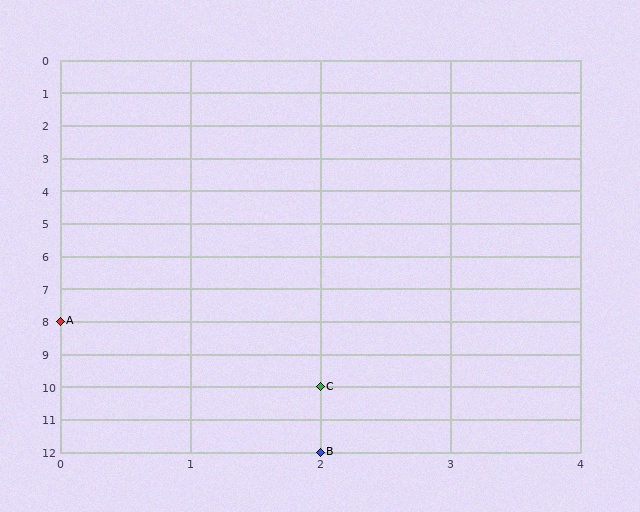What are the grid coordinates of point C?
Point C is at grid coordinates (2, 10).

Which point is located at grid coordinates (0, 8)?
Point A is at (0, 8).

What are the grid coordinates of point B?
Point B is at grid coordinates (2, 12).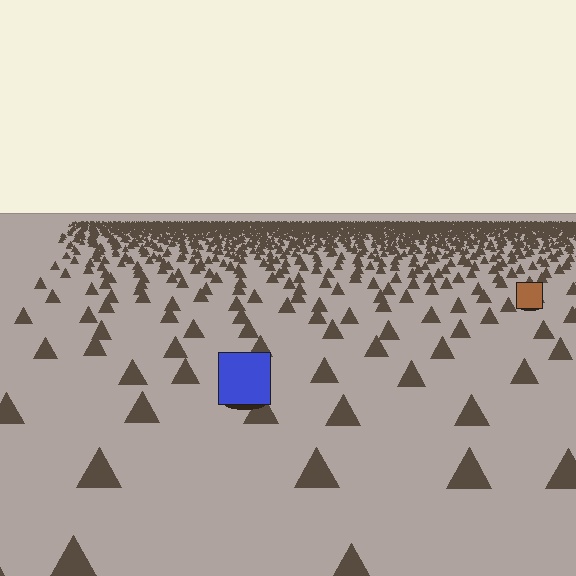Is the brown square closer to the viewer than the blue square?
No. The blue square is closer — you can tell from the texture gradient: the ground texture is coarser near it.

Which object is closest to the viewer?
The blue square is closest. The texture marks near it are larger and more spread out.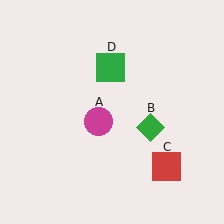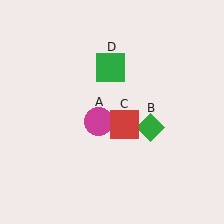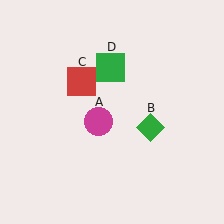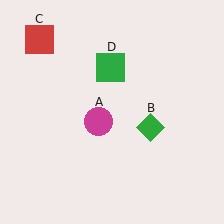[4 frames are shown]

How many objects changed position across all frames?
1 object changed position: red square (object C).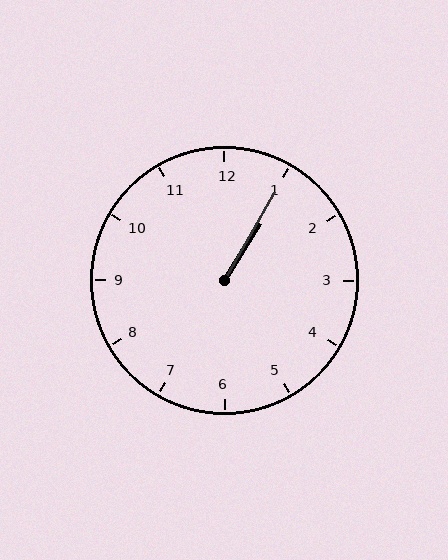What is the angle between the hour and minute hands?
Approximately 2 degrees.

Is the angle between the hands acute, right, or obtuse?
It is acute.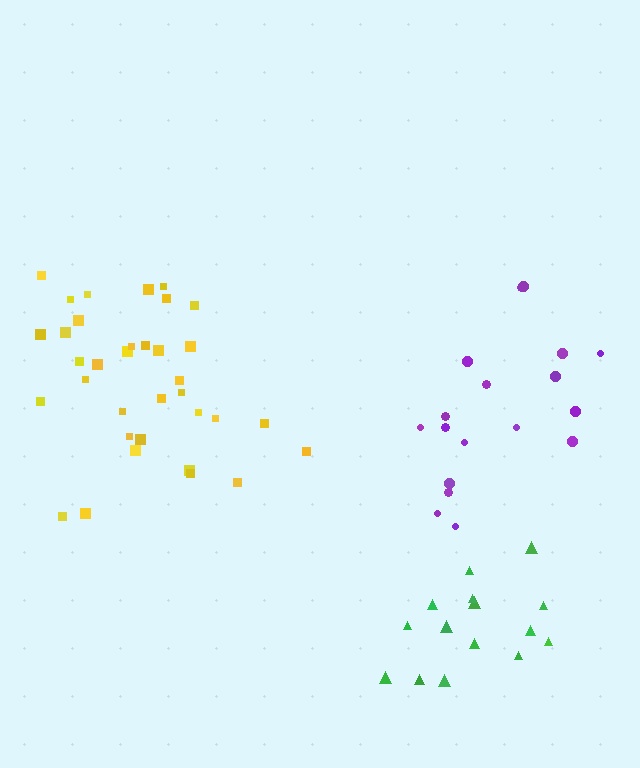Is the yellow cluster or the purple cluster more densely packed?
Yellow.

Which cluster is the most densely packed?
Yellow.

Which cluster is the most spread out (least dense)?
Green.